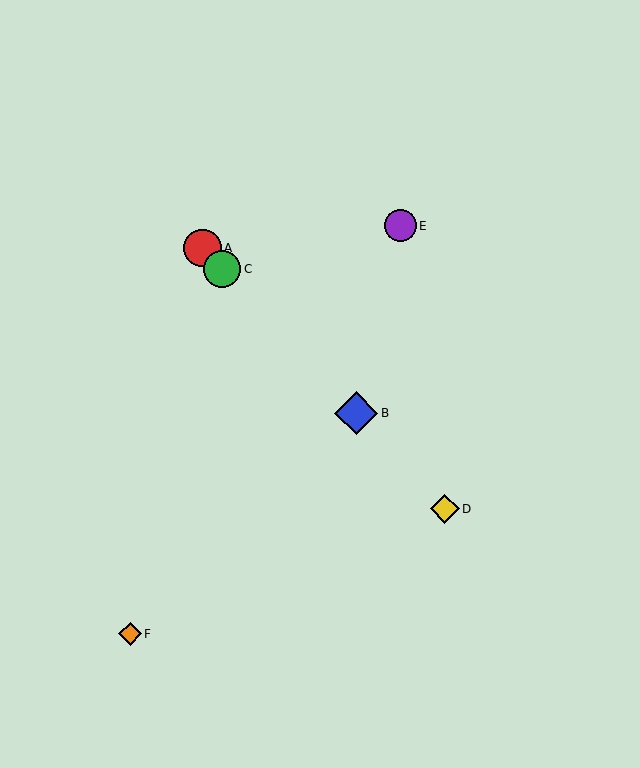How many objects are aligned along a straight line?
4 objects (A, B, C, D) are aligned along a straight line.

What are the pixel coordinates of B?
Object B is at (356, 413).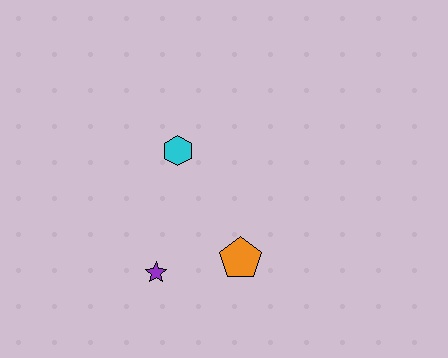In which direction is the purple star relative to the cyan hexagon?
The purple star is below the cyan hexagon.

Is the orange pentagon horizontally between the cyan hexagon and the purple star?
No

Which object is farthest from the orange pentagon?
The cyan hexagon is farthest from the orange pentagon.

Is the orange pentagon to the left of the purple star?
No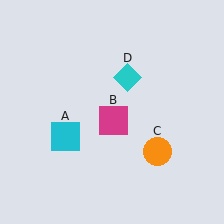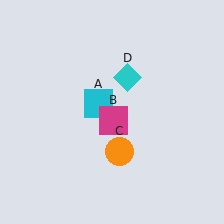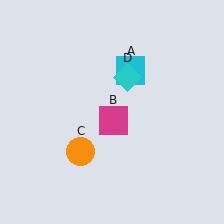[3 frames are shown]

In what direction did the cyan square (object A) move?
The cyan square (object A) moved up and to the right.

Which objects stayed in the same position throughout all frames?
Magenta square (object B) and cyan diamond (object D) remained stationary.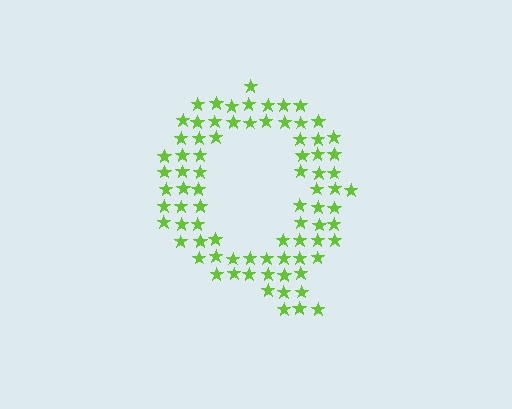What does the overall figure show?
The overall figure shows the letter Q.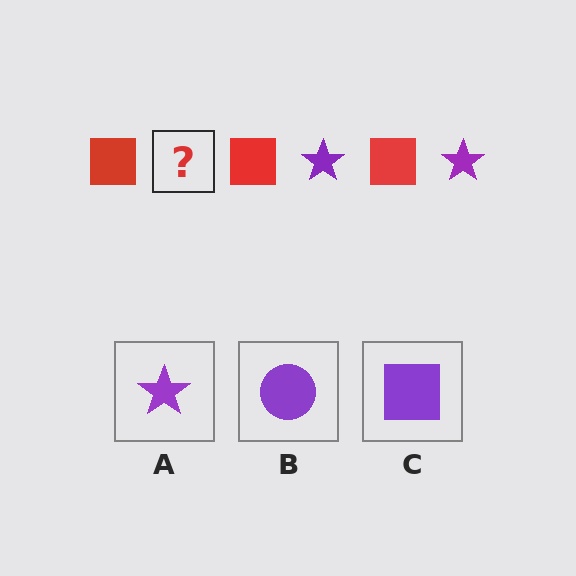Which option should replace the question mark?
Option A.